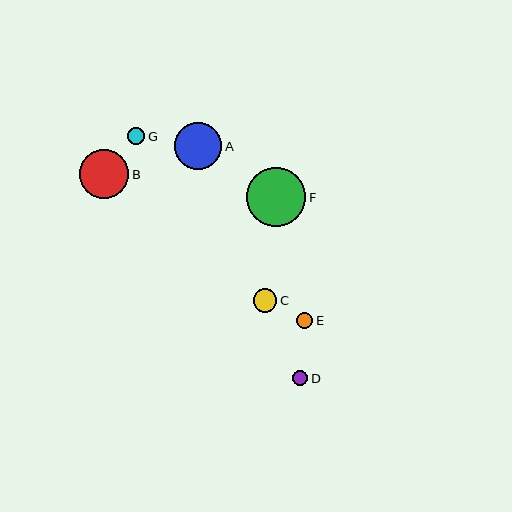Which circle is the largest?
Circle F is the largest with a size of approximately 59 pixels.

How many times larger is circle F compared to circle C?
Circle F is approximately 2.5 times the size of circle C.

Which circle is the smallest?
Circle D is the smallest with a size of approximately 15 pixels.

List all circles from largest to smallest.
From largest to smallest: F, B, A, C, G, E, D.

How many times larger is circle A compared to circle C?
Circle A is approximately 2.0 times the size of circle C.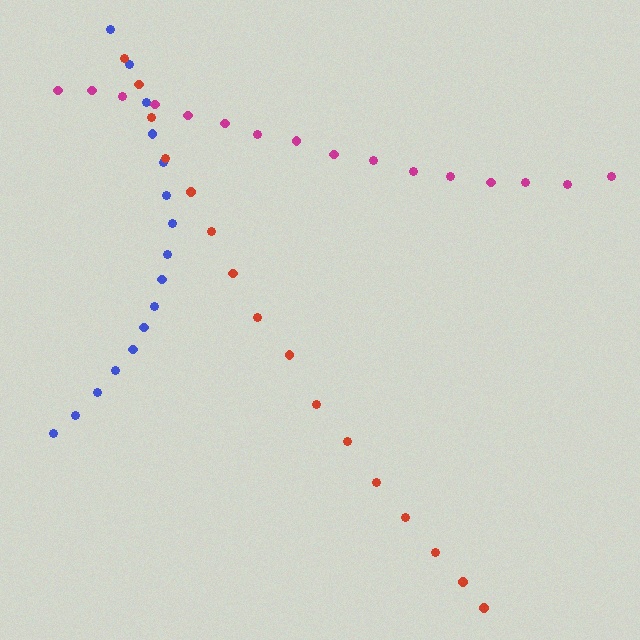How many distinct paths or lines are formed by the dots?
There are 3 distinct paths.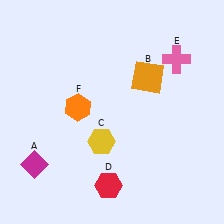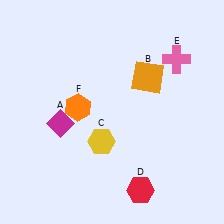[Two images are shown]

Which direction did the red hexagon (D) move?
The red hexagon (D) moved right.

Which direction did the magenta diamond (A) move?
The magenta diamond (A) moved up.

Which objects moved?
The objects that moved are: the magenta diamond (A), the red hexagon (D).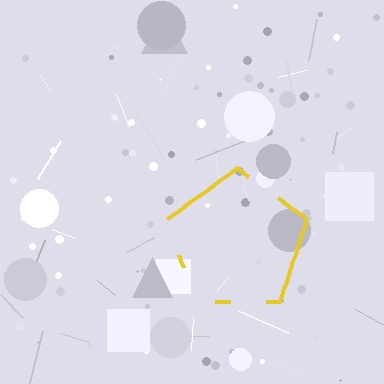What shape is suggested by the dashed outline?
The dashed outline suggests a pentagon.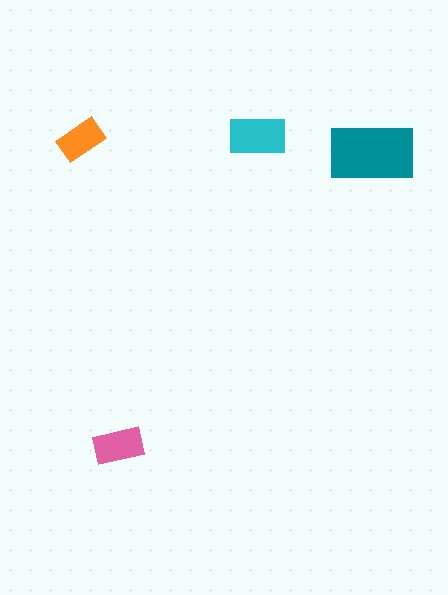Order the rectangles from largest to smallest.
the teal one, the cyan one, the pink one, the orange one.